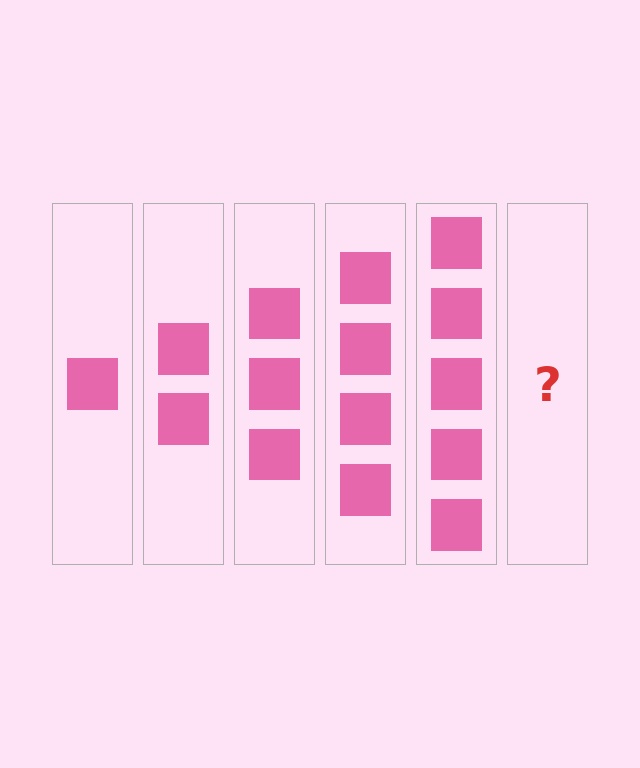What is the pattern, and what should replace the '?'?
The pattern is that each step adds one more square. The '?' should be 6 squares.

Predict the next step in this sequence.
The next step is 6 squares.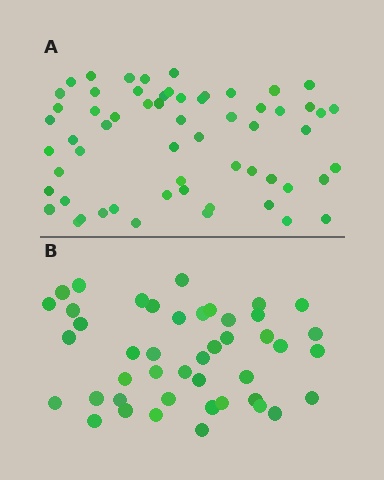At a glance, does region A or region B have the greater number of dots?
Region A (the top region) has more dots.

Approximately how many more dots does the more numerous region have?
Region A has approximately 15 more dots than region B.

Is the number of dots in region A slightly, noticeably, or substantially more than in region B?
Region A has noticeably more, but not dramatically so. The ratio is roughly 1.4 to 1.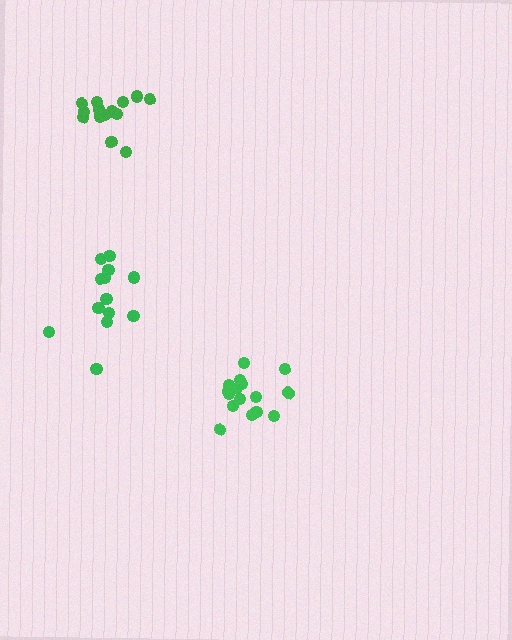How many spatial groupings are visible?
There are 3 spatial groupings.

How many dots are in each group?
Group 1: 13 dots, Group 2: 14 dots, Group 3: 16 dots (43 total).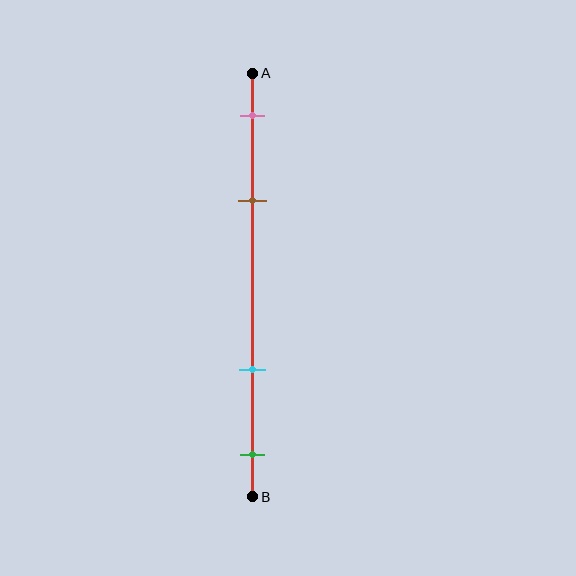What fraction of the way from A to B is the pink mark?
The pink mark is approximately 10% (0.1) of the way from A to B.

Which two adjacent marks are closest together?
The pink and brown marks are the closest adjacent pair.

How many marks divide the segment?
There are 4 marks dividing the segment.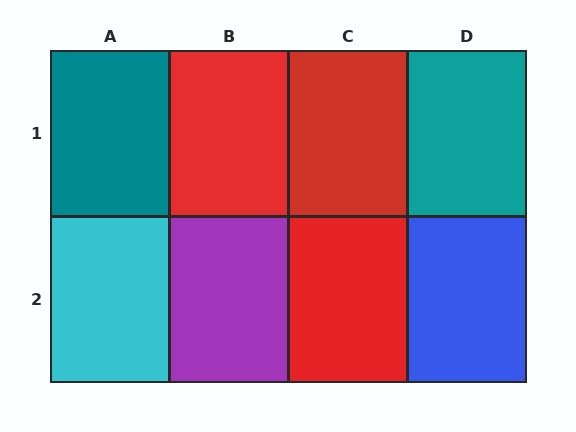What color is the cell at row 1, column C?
Red.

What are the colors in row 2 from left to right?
Cyan, purple, red, blue.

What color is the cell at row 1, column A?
Teal.